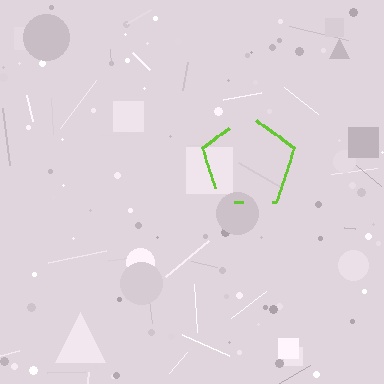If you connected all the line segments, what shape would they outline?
They would outline a pentagon.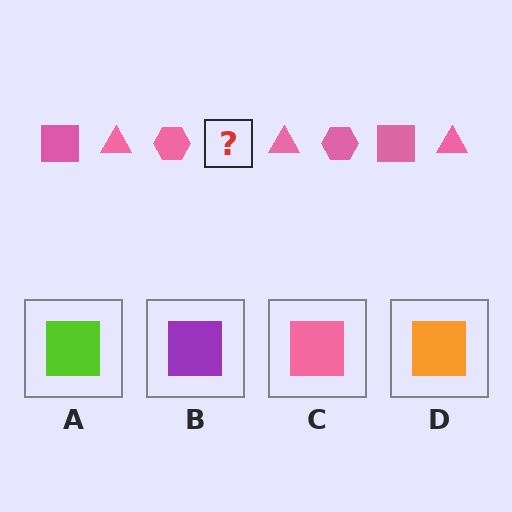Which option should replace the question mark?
Option C.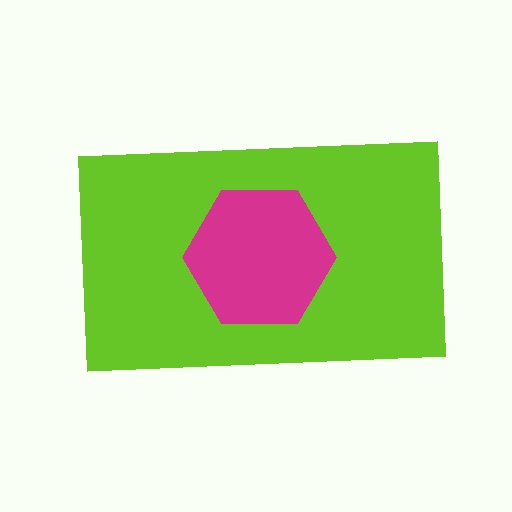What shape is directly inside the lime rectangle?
The magenta hexagon.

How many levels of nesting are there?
2.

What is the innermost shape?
The magenta hexagon.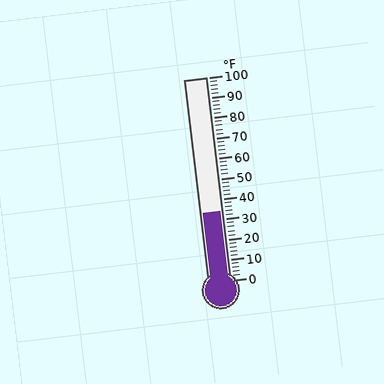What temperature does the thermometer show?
The thermometer shows approximately 34°F.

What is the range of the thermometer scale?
The thermometer scale ranges from 0°F to 100°F.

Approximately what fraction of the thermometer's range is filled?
The thermometer is filled to approximately 35% of its range.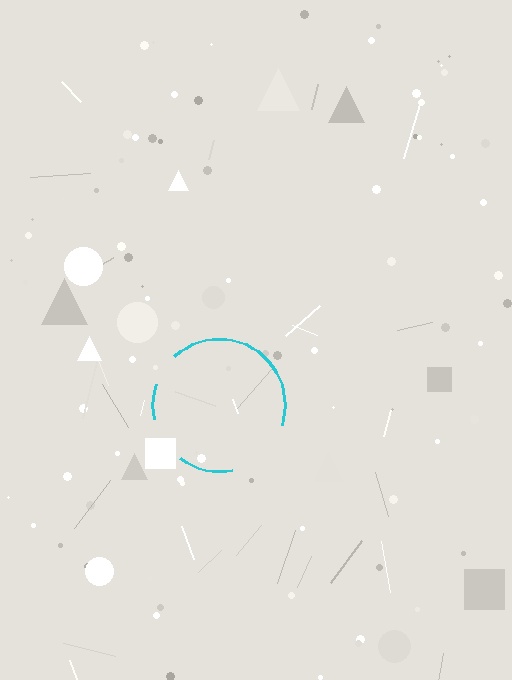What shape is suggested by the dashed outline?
The dashed outline suggests a circle.